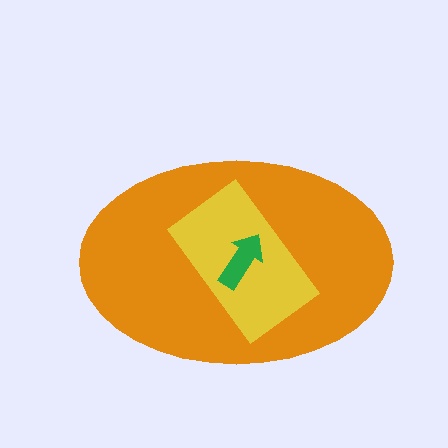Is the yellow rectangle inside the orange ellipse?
Yes.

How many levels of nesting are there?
3.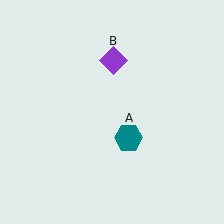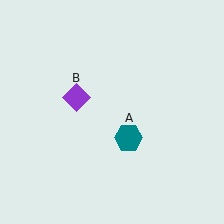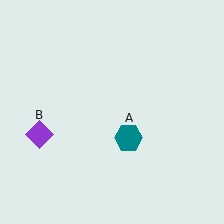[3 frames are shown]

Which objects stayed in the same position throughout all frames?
Teal hexagon (object A) remained stationary.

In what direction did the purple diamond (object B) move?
The purple diamond (object B) moved down and to the left.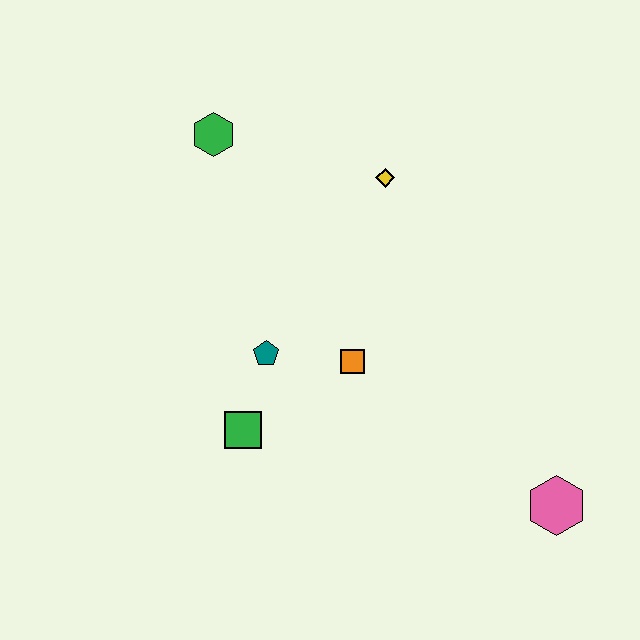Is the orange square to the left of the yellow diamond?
Yes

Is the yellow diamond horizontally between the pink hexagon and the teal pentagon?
Yes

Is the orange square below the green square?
No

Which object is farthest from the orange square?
The green hexagon is farthest from the orange square.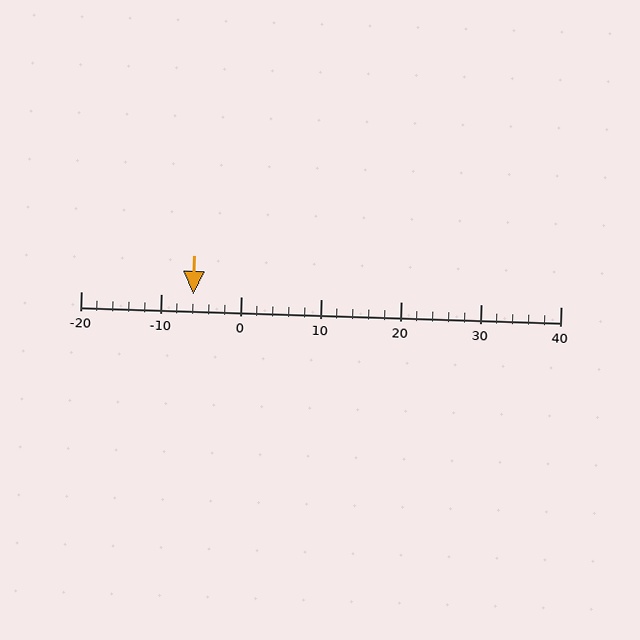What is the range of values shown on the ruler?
The ruler shows values from -20 to 40.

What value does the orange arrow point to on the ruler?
The orange arrow points to approximately -6.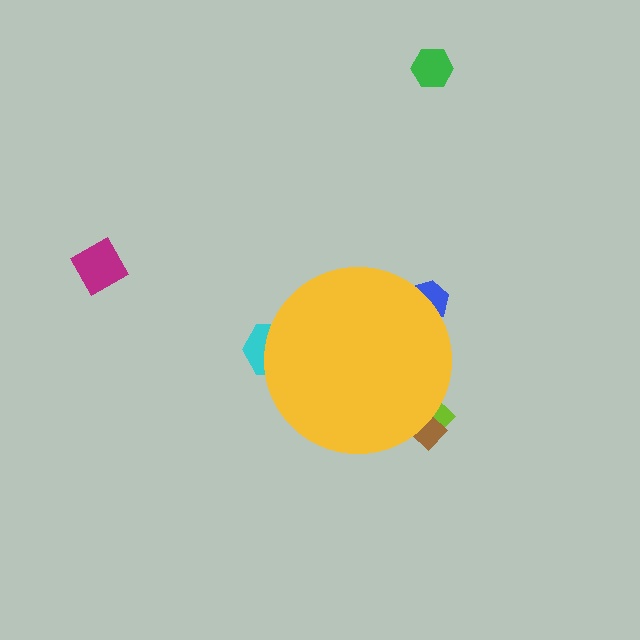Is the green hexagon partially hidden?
No, the green hexagon is fully visible.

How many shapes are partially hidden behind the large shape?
4 shapes are partially hidden.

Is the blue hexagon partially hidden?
Yes, the blue hexagon is partially hidden behind the yellow circle.